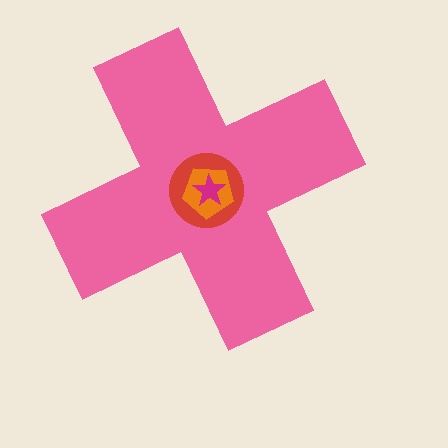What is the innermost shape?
The magenta star.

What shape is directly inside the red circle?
The orange pentagon.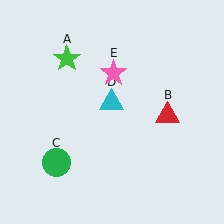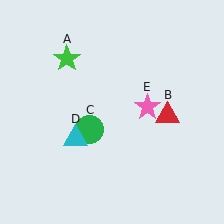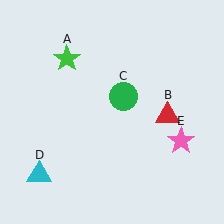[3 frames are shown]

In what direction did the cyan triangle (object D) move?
The cyan triangle (object D) moved down and to the left.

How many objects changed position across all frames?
3 objects changed position: green circle (object C), cyan triangle (object D), pink star (object E).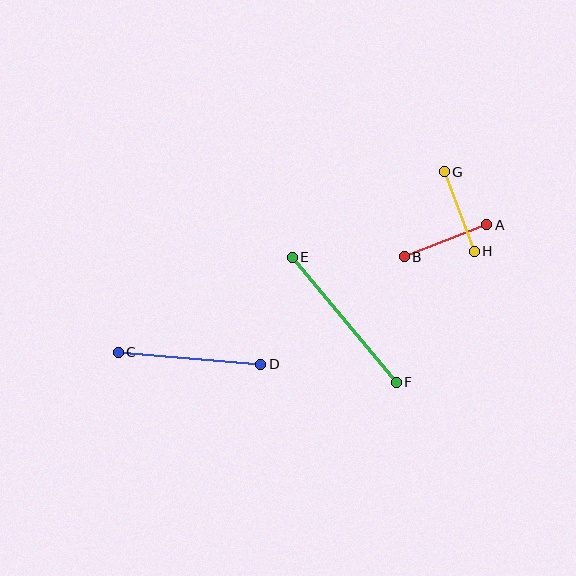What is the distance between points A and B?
The distance is approximately 89 pixels.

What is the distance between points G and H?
The distance is approximately 85 pixels.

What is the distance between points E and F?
The distance is approximately 163 pixels.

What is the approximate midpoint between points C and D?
The midpoint is at approximately (189, 358) pixels.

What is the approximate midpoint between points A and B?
The midpoint is at approximately (445, 241) pixels.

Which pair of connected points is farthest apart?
Points E and F are farthest apart.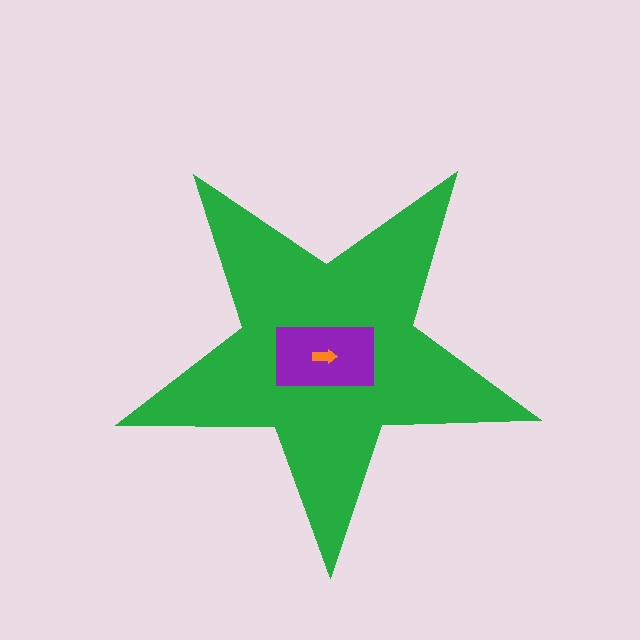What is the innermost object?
The orange arrow.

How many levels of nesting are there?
3.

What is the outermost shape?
The green star.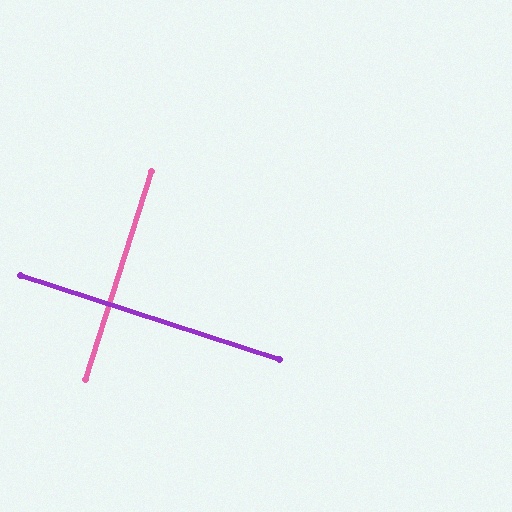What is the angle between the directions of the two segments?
Approximately 90 degrees.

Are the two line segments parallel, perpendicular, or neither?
Perpendicular — they meet at approximately 90°.